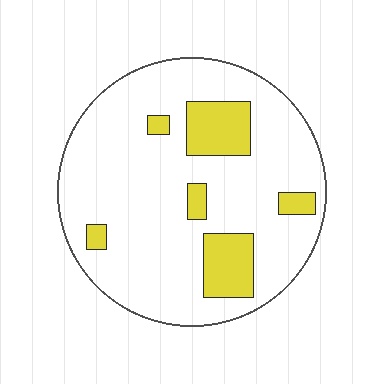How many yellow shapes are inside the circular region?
6.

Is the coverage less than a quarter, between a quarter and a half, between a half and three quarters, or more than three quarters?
Less than a quarter.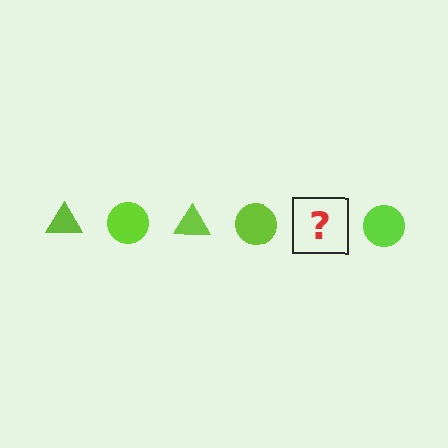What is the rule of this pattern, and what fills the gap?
The rule is that the pattern cycles through triangle, circle shapes in lime. The gap should be filled with a lime triangle.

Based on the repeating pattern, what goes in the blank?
The blank should be a lime triangle.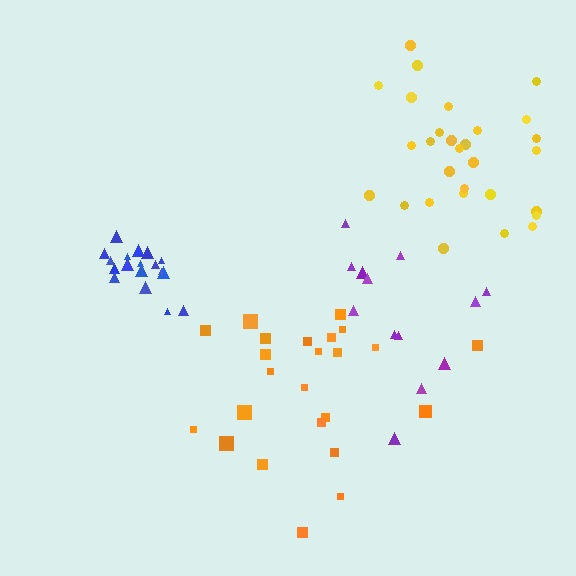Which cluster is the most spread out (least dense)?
Purple.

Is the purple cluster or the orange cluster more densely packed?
Orange.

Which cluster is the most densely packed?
Blue.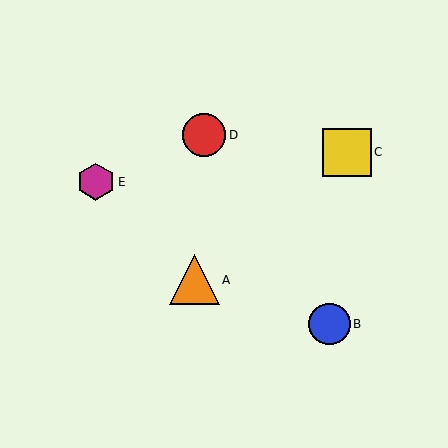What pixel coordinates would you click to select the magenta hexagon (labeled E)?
Click at (96, 182) to select the magenta hexagon E.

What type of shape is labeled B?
Shape B is a blue circle.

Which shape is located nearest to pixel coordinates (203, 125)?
The red circle (labeled D) at (204, 135) is nearest to that location.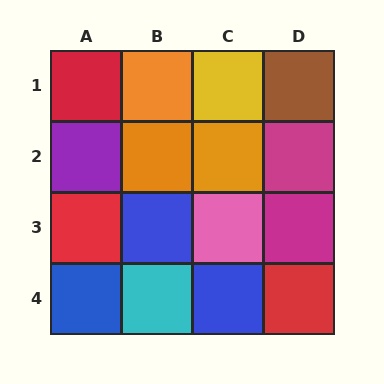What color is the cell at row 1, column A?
Red.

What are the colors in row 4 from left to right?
Blue, cyan, blue, red.